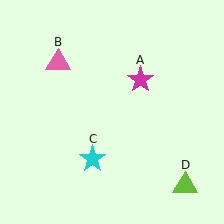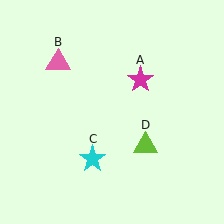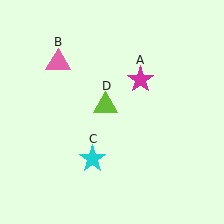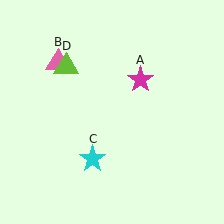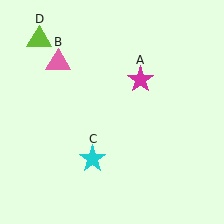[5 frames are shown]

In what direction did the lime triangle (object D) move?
The lime triangle (object D) moved up and to the left.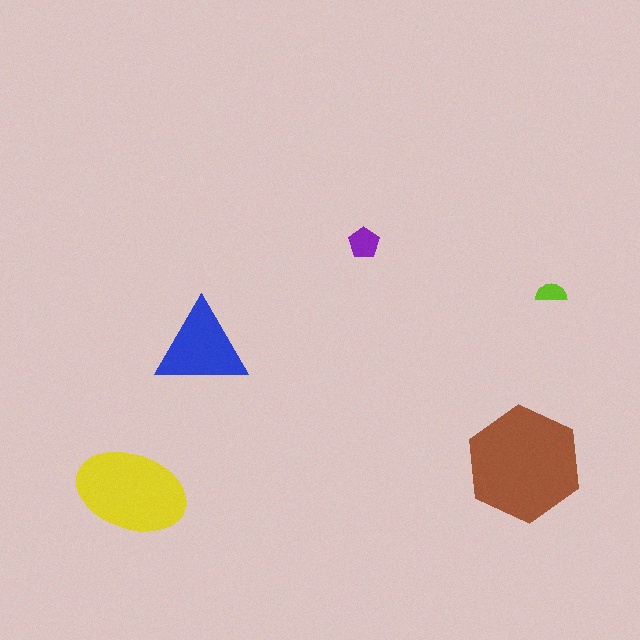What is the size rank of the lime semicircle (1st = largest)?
5th.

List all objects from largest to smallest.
The brown hexagon, the yellow ellipse, the blue triangle, the purple pentagon, the lime semicircle.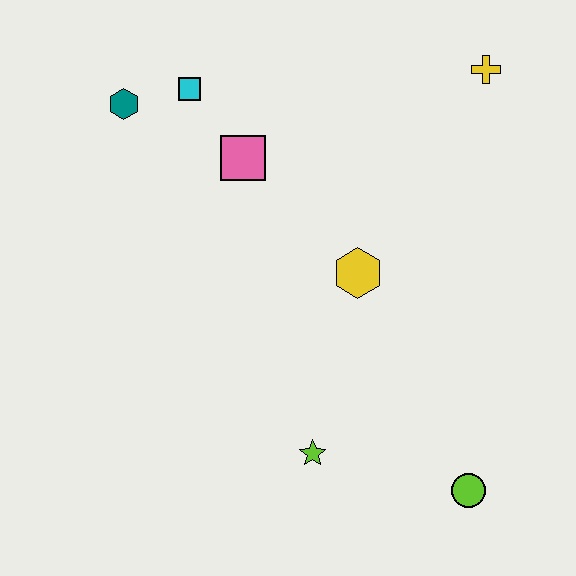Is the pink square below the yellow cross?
Yes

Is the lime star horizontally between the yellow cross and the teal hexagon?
Yes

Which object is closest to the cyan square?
The teal hexagon is closest to the cyan square.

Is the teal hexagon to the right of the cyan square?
No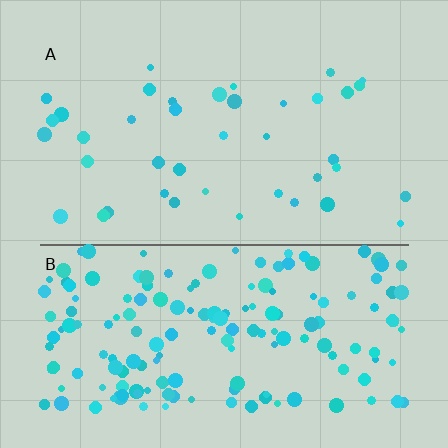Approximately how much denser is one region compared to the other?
Approximately 4.2× — region B over region A.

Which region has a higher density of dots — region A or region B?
B (the bottom).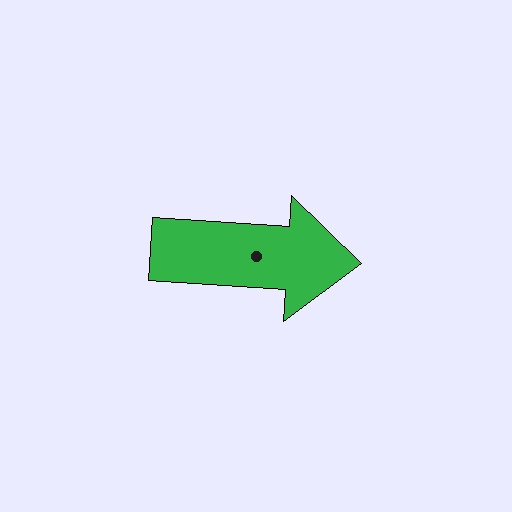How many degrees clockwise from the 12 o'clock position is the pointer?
Approximately 94 degrees.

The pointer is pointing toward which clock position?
Roughly 3 o'clock.